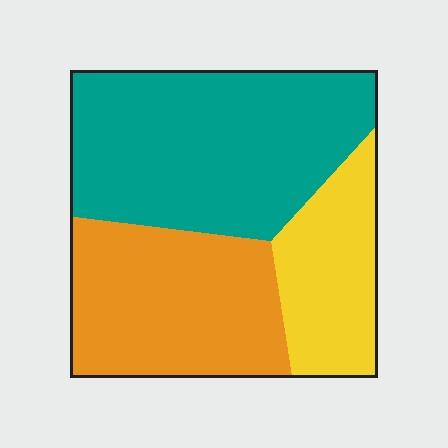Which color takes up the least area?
Yellow, at roughly 20%.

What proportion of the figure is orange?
Orange takes up about one third (1/3) of the figure.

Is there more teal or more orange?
Teal.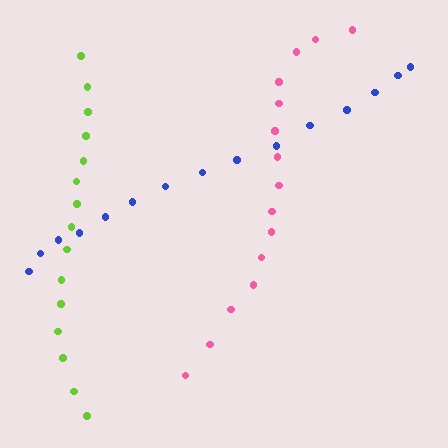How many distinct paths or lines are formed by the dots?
There are 3 distinct paths.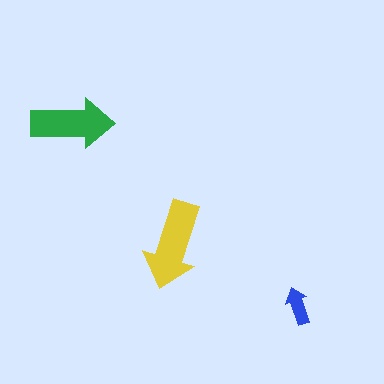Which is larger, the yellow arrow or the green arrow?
The yellow one.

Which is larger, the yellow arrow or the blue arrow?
The yellow one.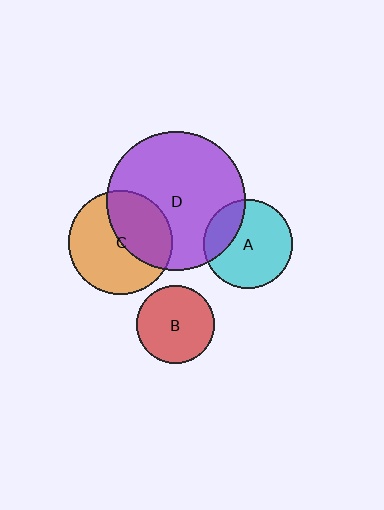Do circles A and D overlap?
Yes.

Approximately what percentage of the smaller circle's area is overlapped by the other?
Approximately 25%.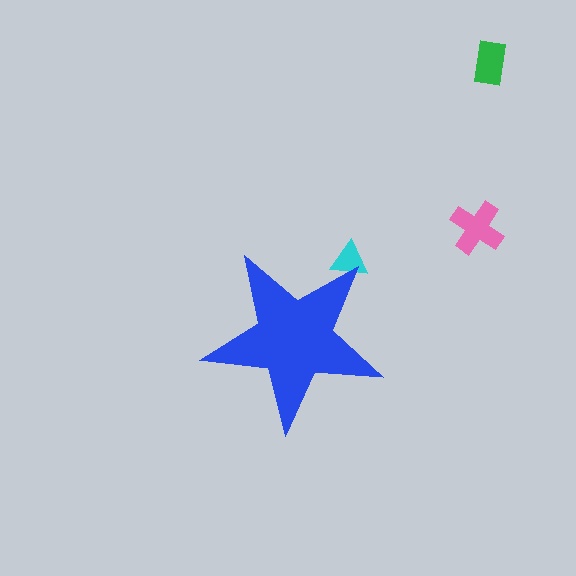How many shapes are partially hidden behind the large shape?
1 shape is partially hidden.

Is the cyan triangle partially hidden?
Yes, the cyan triangle is partially hidden behind the blue star.